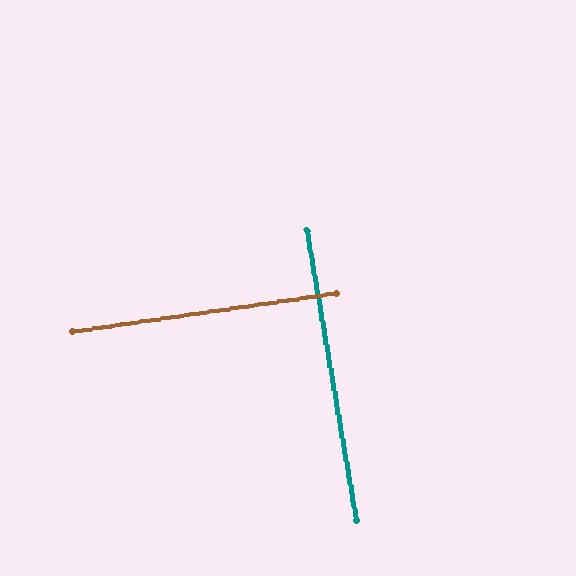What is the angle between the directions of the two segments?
Approximately 88 degrees.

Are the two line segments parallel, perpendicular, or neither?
Perpendicular — they meet at approximately 88°.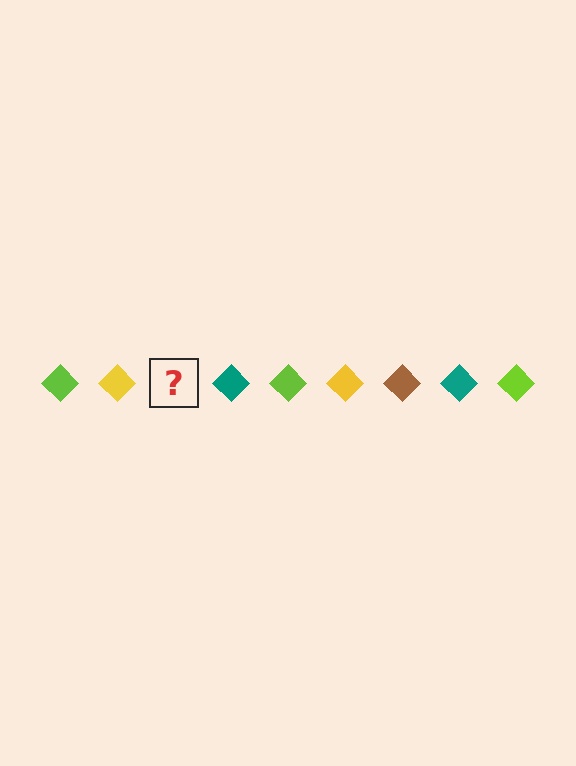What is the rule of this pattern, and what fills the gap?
The rule is that the pattern cycles through lime, yellow, brown, teal diamonds. The gap should be filled with a brown diamond.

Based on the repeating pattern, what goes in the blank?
The blank should be a brown diamond.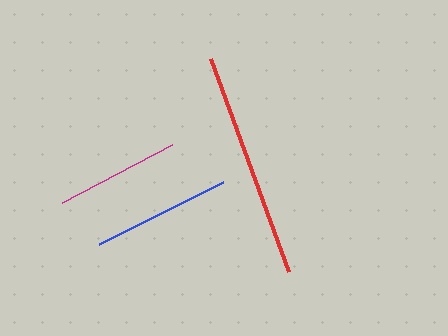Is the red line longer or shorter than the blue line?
The red line is longer than the blue line.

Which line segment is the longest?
The red line is the longest at approximately 226 pixels.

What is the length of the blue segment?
The blue segment is approximately 139 pixels long.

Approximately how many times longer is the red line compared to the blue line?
The red line is approximately 1.6 times the length of the blue line.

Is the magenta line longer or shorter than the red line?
The red line is longer than the magenta line.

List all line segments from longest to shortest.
From longest to shortest: red, blue, magenta.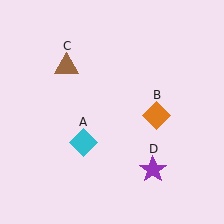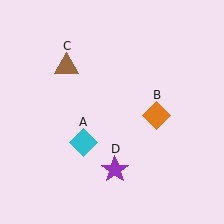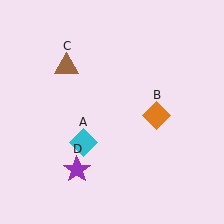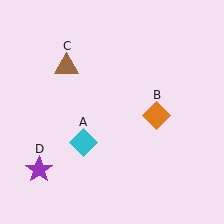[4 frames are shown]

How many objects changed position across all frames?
1 object changed position: purple star (object D).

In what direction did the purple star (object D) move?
The purple star (object D) moved left.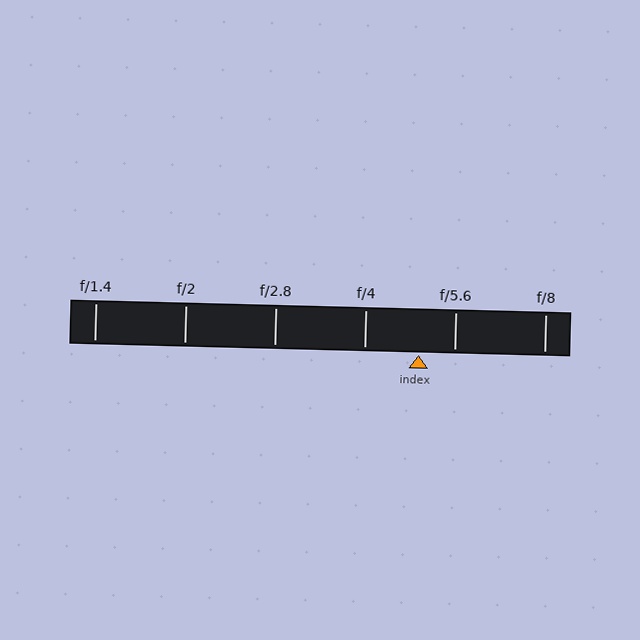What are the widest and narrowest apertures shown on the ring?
The widest aperture shown is f/1.4 and the narrowest is f/8.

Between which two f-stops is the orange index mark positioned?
The index mark is between f/4 and f/5.6.